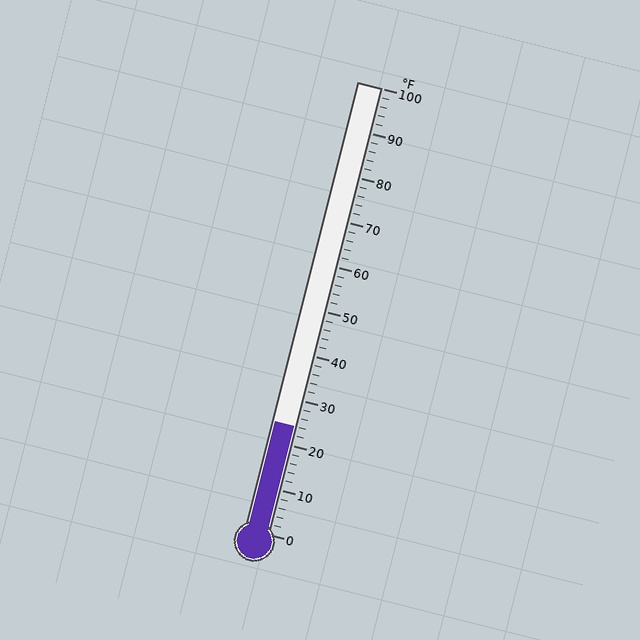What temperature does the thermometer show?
The thermometer shows approximately 24°F.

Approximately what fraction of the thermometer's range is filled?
The thermometer is filled to approximately 25% of its range.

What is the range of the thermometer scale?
The thermometer scale ranges from 0°F to 100°F.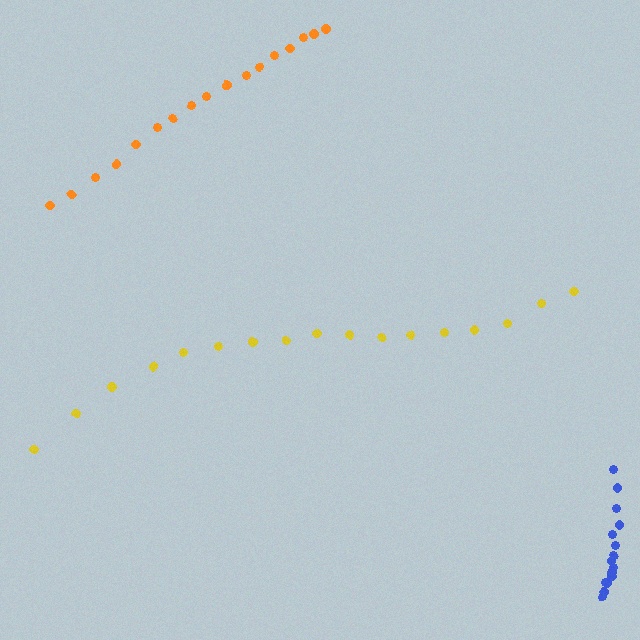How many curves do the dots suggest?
There are 3 distinct paths.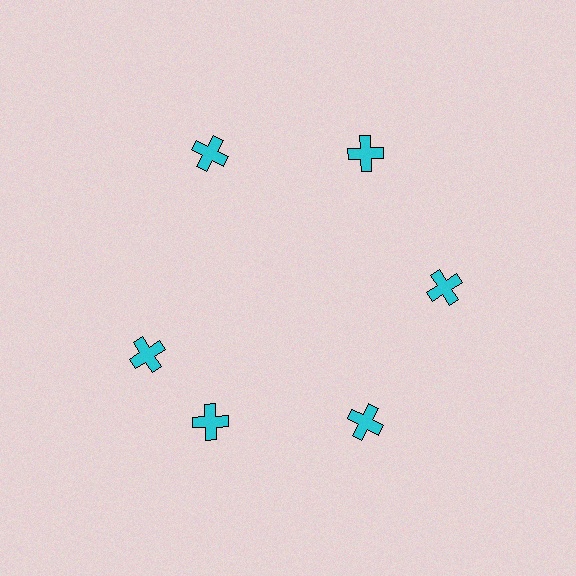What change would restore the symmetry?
The symmetry would be restored by rotating it back into even spacing with its neighbors so that all 6 crosses sit at equal angles and equal distance from the center.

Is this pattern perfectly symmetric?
No. The 6 cyan crosses are arranged in a ring, but one element near the 9 o'clock position is rotated out of alignment along the ring, breaking the 6-fold rotational symmetry.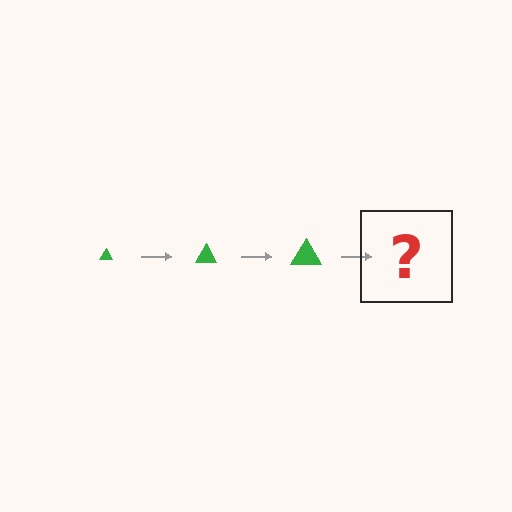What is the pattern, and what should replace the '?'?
The pattern is that the triangle gets progressively larger each step. The '?' should be a green triangle, larger than the previous one.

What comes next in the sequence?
The next element should be a green triangle, larger than the previous one.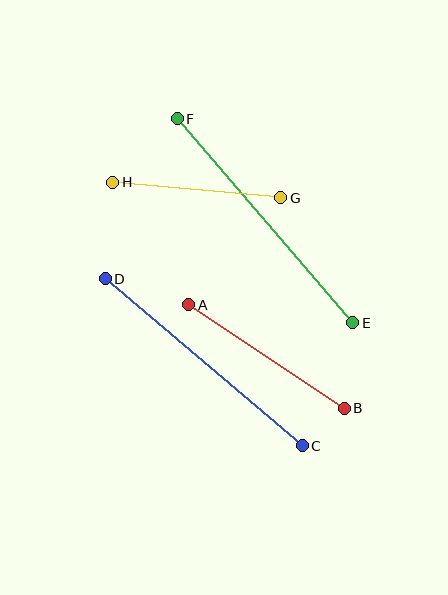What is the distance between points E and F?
The distance is approximately 269 pixels.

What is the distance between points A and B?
The distance is approximately 187 pixels.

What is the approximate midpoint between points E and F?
The midpoint is at approximately (265, 221) pixels.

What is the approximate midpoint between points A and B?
The midpoint is at approximately (267, 356) pixels.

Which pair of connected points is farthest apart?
Points E and F are farthest apart.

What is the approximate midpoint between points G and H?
The midpoint is at approximately (197, 190) pixels.